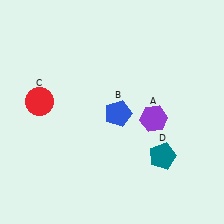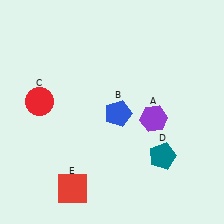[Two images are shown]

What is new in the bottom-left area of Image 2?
A red square (E) was added in the bottom-left area of Image 2.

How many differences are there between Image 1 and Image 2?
There is 1 difference between the two images.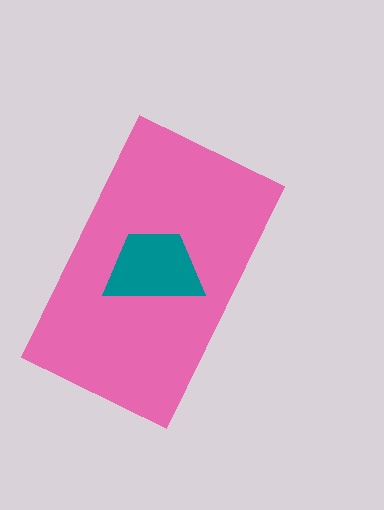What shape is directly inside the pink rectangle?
The teal trapezoid.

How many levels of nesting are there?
2.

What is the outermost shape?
The pink rectangle.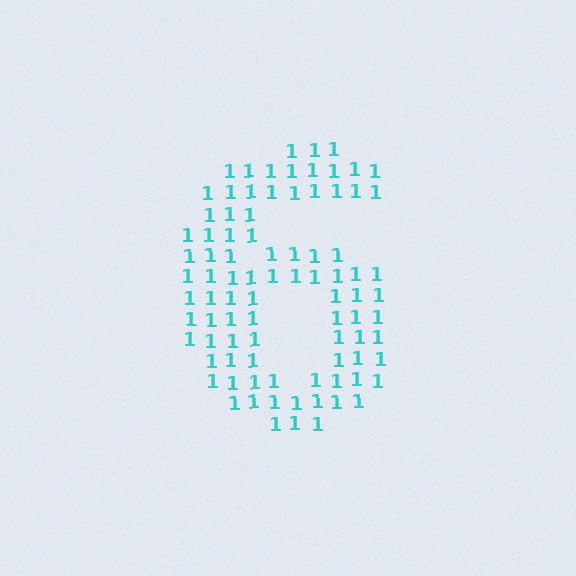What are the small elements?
The small elements are digit 1's.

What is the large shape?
The large shape is the digit 6.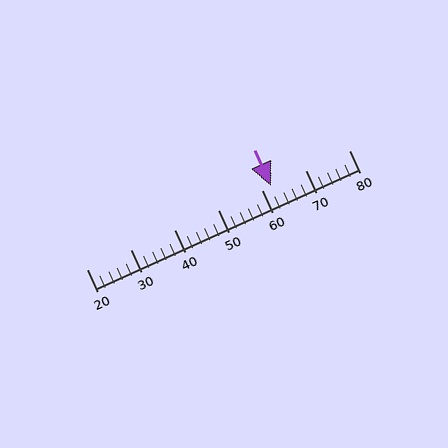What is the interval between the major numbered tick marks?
The major tick marks are spaced 10 units apart.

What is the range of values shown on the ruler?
The ruler shows values from 20 to 80.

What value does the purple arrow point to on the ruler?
The purple arrow points to approximately 62.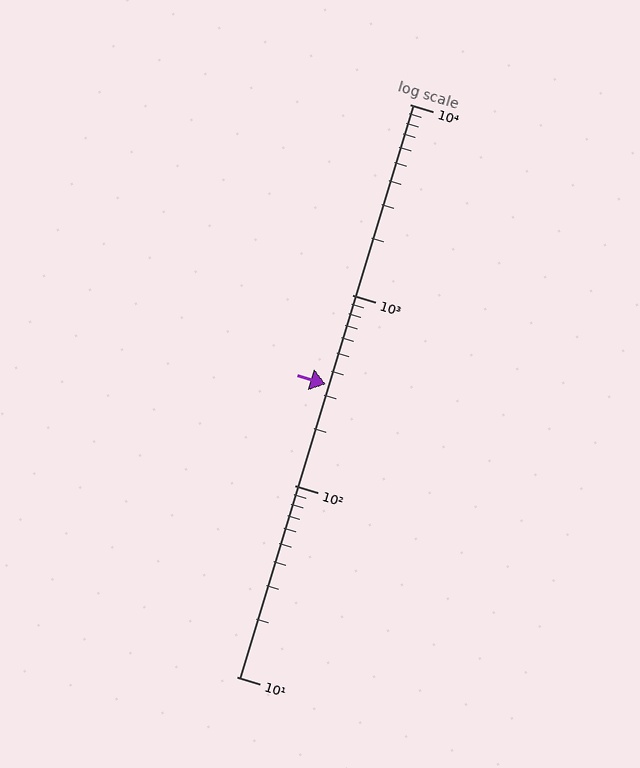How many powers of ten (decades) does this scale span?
The scale spans 3 decades, from 10 to 10000.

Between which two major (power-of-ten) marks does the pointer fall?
The pointer is between 100 and 1000.